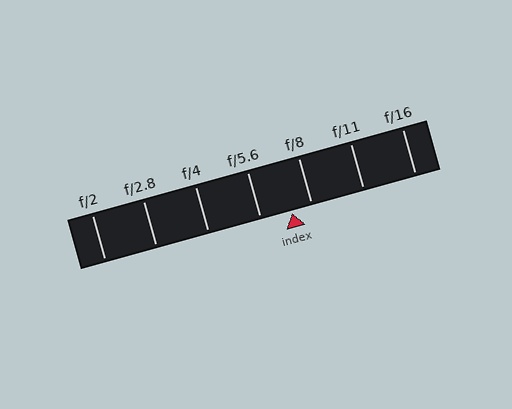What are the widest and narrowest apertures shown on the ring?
The widest aperture shown is f/2 and the narrowest is f/16.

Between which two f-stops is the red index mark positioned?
The index mark is between f/5.6 and f/8.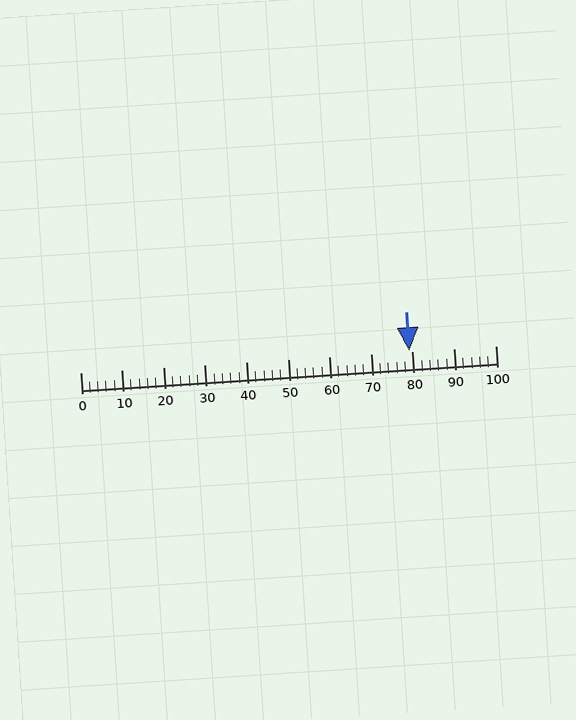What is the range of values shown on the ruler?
The ruler shows values from 0 to 100.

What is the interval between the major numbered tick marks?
The major tick marks are spaced 10 units apart.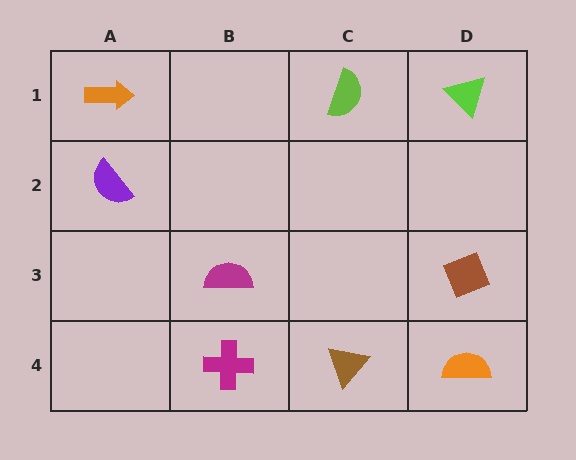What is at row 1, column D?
A lime triangle.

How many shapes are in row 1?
3 shapes.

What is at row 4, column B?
A magenta cross.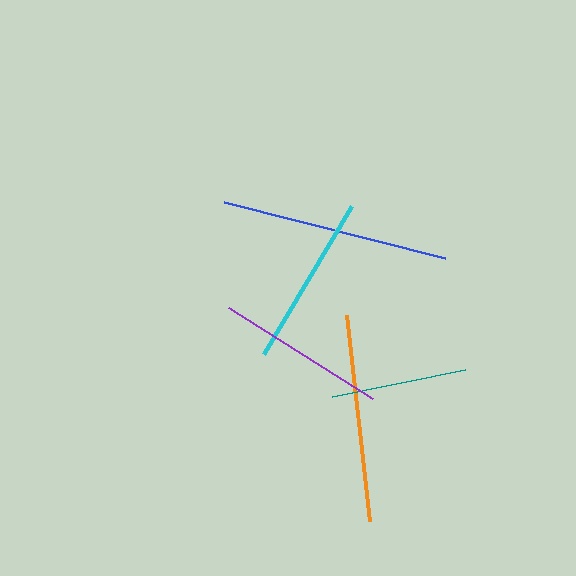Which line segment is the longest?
The blue line is the longest at approximately 229 pixels.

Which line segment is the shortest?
The teal line is the shortest at approximately 136 pixels.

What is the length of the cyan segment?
The cyan segment is approximately 172 pixels long.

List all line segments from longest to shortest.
From longest to shortest: blue, orange, cyan, purple, teal.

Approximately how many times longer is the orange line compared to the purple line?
The orange line is approximately 1.2 times the length of the purple line.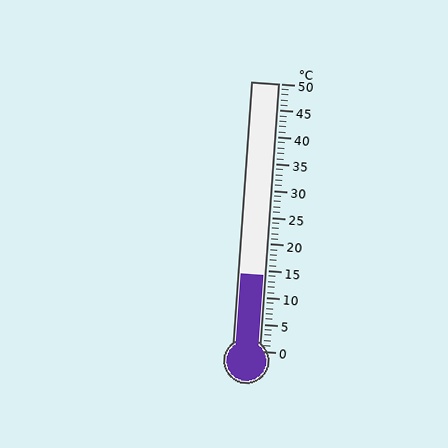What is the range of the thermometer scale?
The thermometer scale ranges from 0°C to 50°C.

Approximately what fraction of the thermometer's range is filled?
The thermometer is filled to approximately 30% of its range.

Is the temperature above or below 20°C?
The temperature is below 20°C.